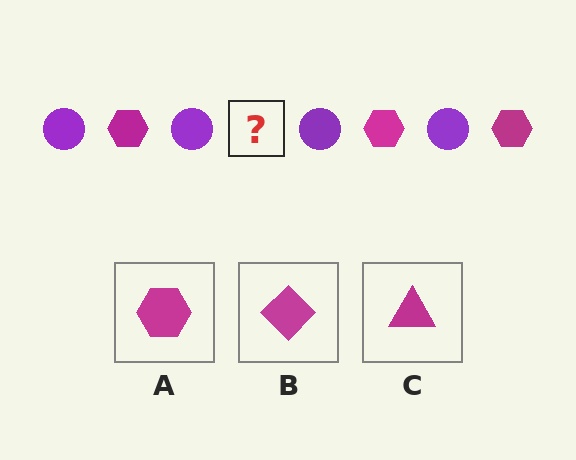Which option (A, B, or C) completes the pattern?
A.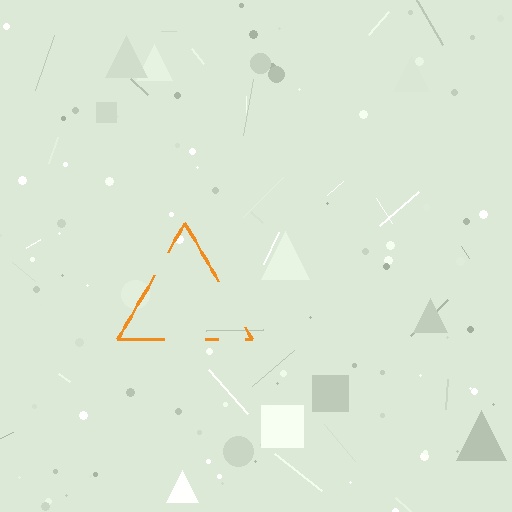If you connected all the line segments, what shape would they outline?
They would outline a triangle.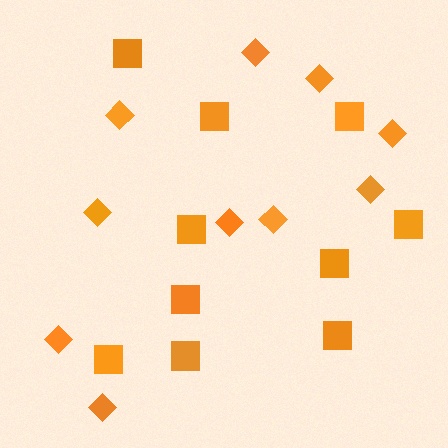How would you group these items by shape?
There are 2 groups: one group of diamonds (10) and one group of squares (10).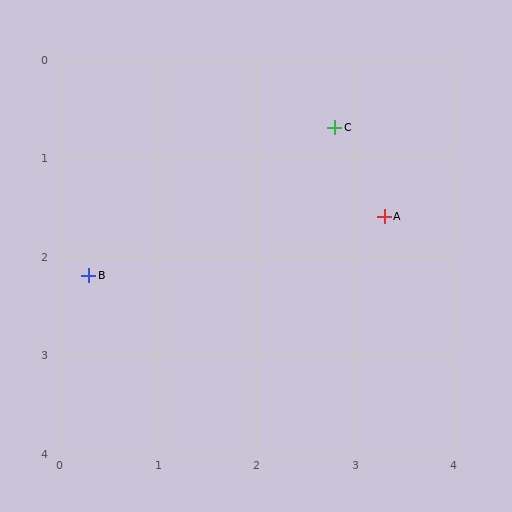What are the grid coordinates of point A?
Point A is at approximately (3.3, 1.6).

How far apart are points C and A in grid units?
Points C and A are about 1.0 grid units apart.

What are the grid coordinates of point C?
Point C is at approximately (2.8, 0.7).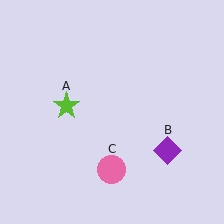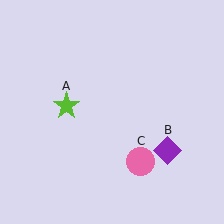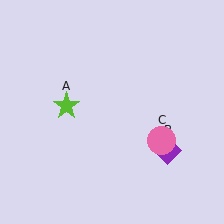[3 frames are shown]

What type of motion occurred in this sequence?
The pink circle (object C) rotated counterclockwise around the center of the scene.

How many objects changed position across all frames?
1 object changed position: pink circle (object C).